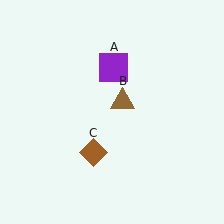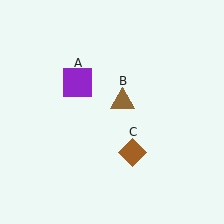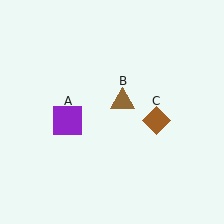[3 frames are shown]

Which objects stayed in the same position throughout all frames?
Brown triangle (object B) remained stationary.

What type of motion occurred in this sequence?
The purple square (object A), brown diamond (object C) rotated counterclockwise around the center of the scene.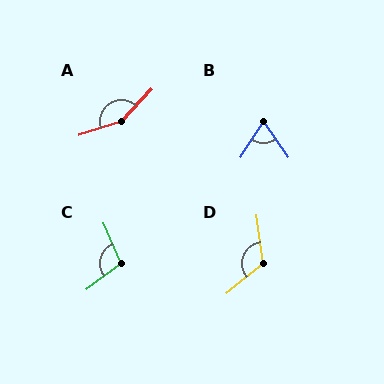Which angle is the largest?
A, at approximately 150 degrees.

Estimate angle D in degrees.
Approximately 121 degrees.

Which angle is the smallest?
B, at approximately 67 degrees.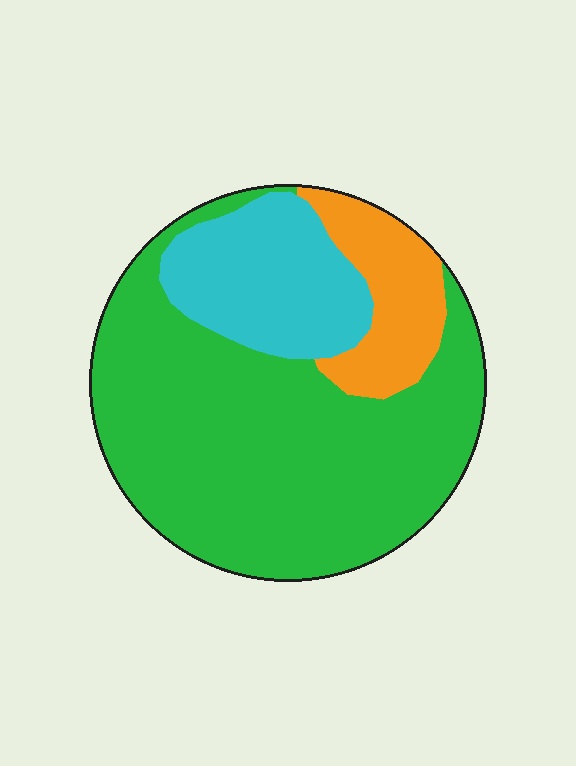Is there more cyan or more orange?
Cyan.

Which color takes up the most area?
Green, at roughly 65%.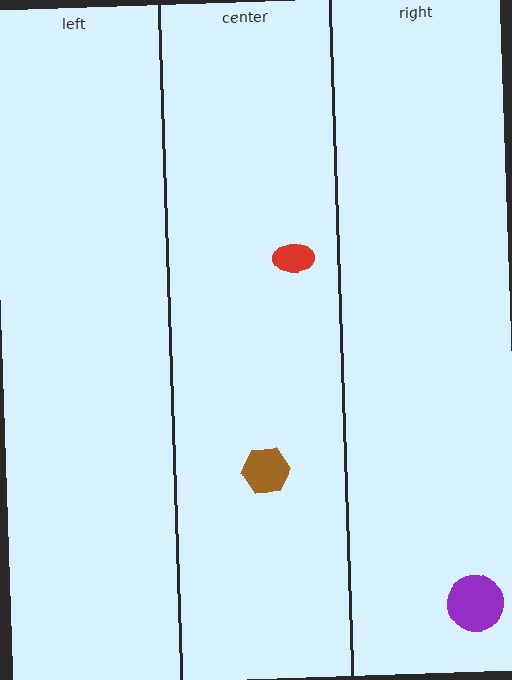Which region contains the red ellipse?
The center region.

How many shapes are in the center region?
2.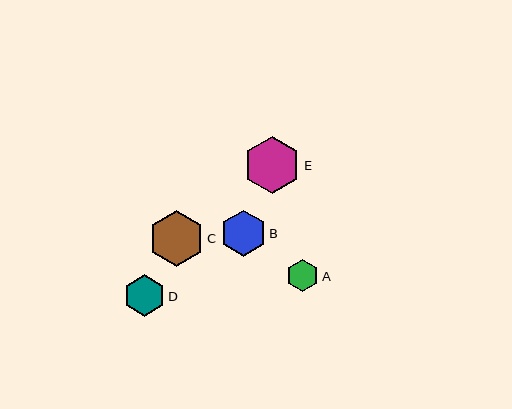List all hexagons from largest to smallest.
From largest to smallest: E, C, B, D, A.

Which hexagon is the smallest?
Hexagon A is the smallest with a size of approximately 32 pixels.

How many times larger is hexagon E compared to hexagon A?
Hexagon E is approximately 1.8 times the size of hexagon A.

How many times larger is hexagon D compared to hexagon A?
Hexagon D is approximately 1.3 times the size of hexagon A.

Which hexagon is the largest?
Hexagon E is the largest with a size of approximately 57 pixels.